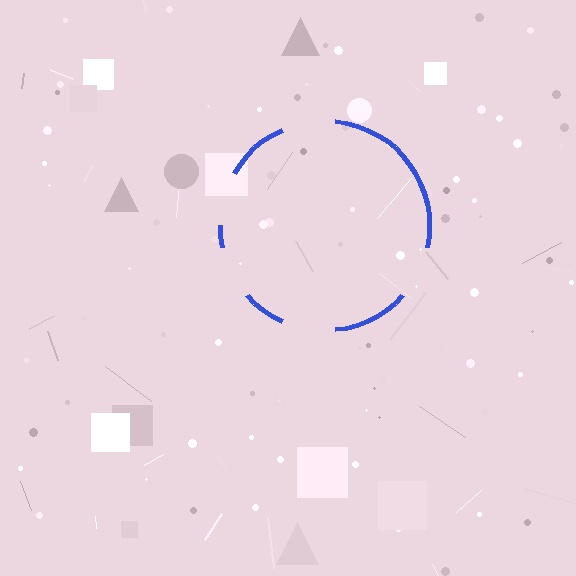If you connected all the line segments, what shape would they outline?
They would outline a circle.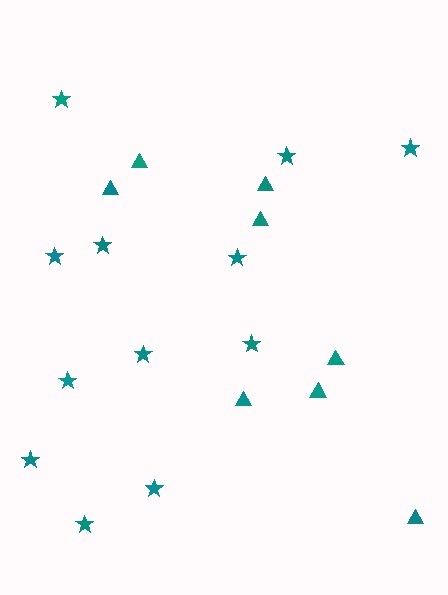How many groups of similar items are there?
There are 2 groups: one group of stars (12) and one group of triangles (8).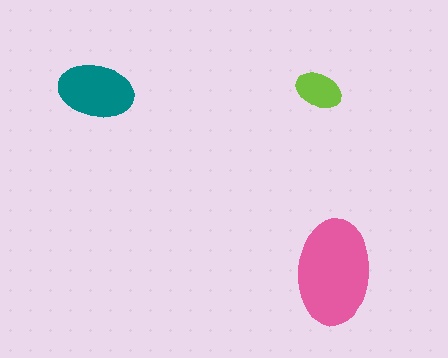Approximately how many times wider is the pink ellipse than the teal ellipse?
About 1.5 times wider.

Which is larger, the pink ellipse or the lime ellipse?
The pink one.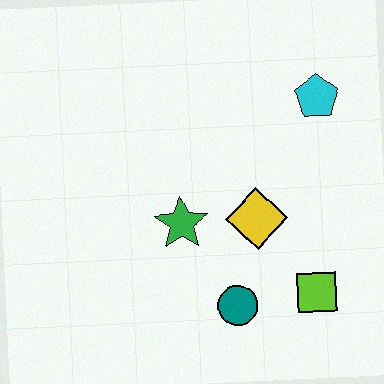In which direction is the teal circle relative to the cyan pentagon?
The teal circle is below the cyan pentagon.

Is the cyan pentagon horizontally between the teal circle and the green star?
No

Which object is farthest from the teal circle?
The cyan pentagon is farthest from the teal circle.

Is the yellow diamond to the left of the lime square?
Yes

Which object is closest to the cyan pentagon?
The yellow diamond is closest to the cyan pentagon.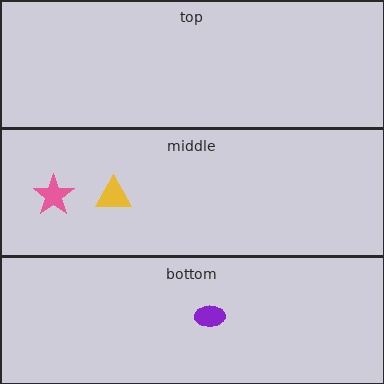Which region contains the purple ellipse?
The bottom region.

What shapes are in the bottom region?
The purple ellipse.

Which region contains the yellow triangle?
The middle region.